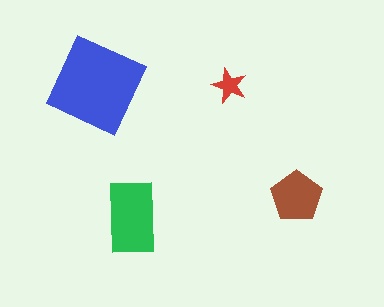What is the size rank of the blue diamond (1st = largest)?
1st.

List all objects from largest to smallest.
The blue diamond, the green rectangle, the brown pentagon, the red star.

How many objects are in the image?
There are 4 objects in the image.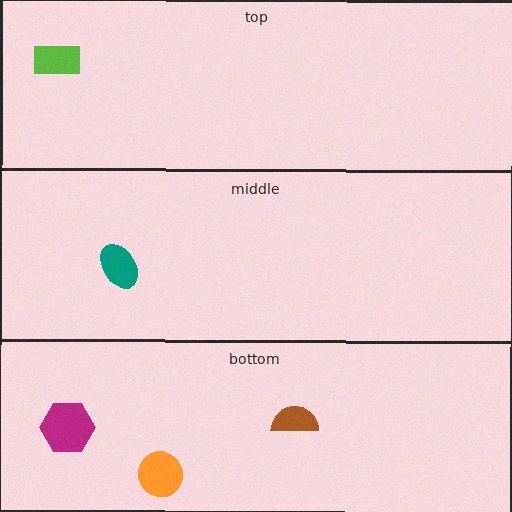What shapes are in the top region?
The lime rectangle.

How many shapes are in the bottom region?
3.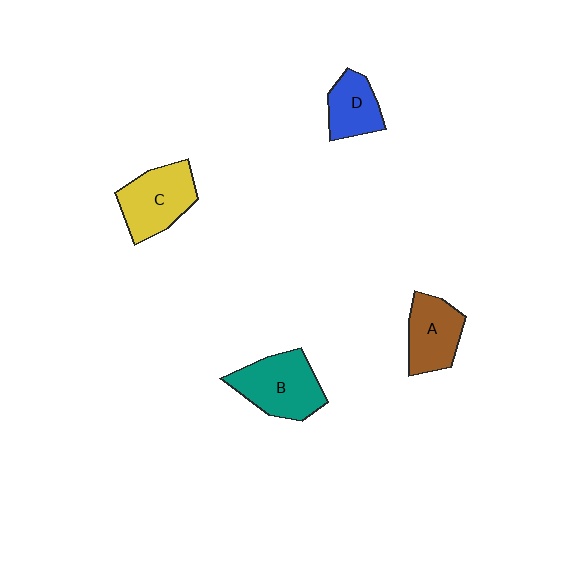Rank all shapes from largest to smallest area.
From largest to smallest: B (teal), C (yellow), A (brown), D (blue).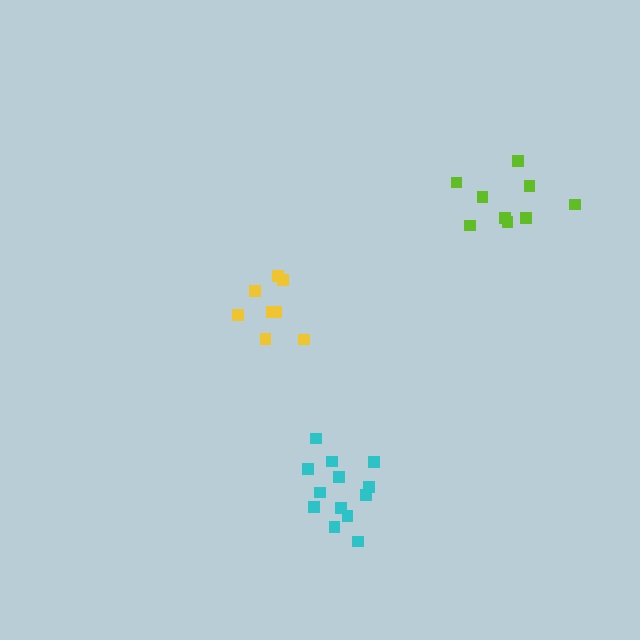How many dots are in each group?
Group 1: 8 dots, Group 2: 9 dots, Group 3: 13 dots (30 total).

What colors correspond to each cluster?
The clusters are colored: yellow, lime, cyan.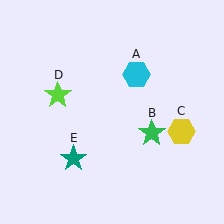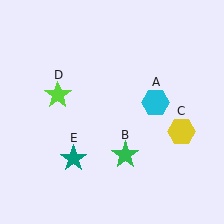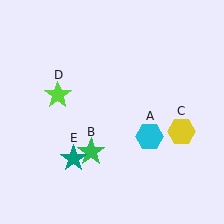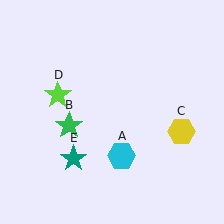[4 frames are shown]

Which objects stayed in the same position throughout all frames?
Yellow hexagon (object C) and lime star (object D) and teal star (object E) remained stationary.